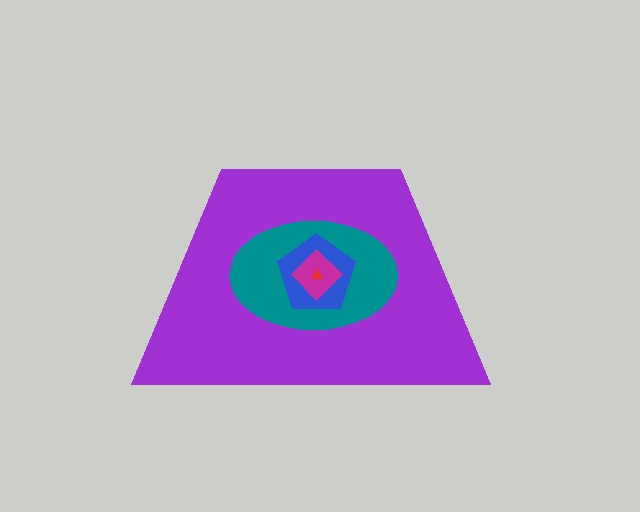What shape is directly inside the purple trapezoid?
The teal ellipse.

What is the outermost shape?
The purple trapezoid.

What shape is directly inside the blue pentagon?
The magenta diamond.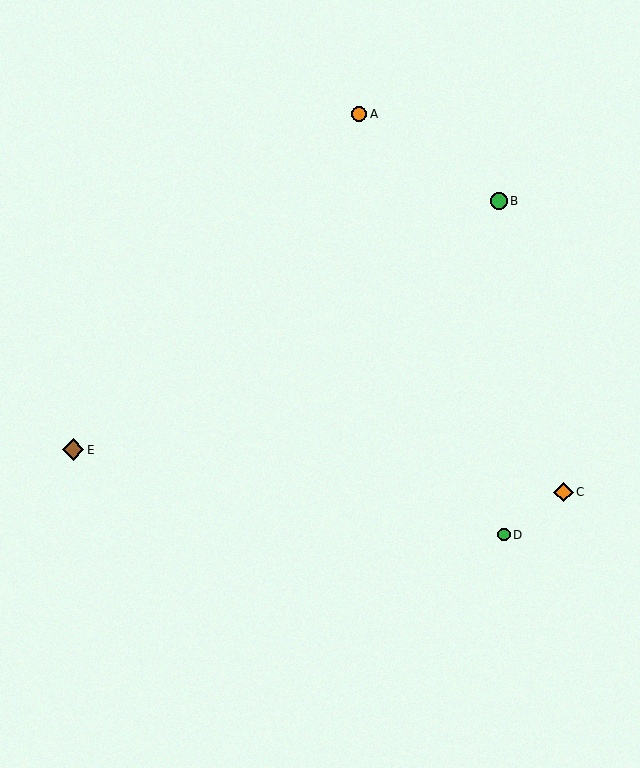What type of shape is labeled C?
Shape C is an orange diamond.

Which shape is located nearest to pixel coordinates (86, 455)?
The brown diamond (labeled E) at (73, 450) is nearest to that location.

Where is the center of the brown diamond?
The center of the brown diamond is at (73, 450).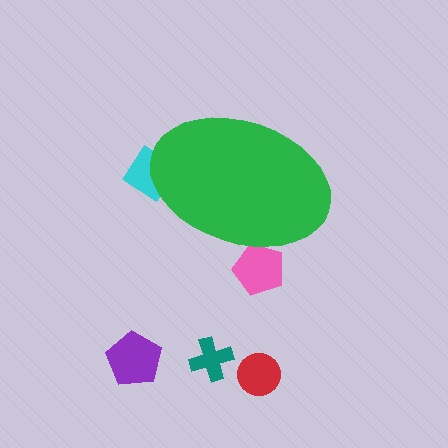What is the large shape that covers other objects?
A green ellipse.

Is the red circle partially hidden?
No, the red circle is fully visible.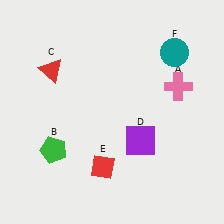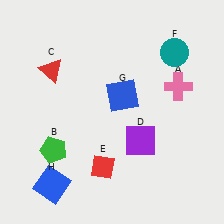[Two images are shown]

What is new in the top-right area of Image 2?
A blue square (G) was added in the top-right area of Image 2.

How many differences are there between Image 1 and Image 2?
There are 2 differences between the two images.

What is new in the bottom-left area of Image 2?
A blue square (H) was added in the bottom-left area of Image 2.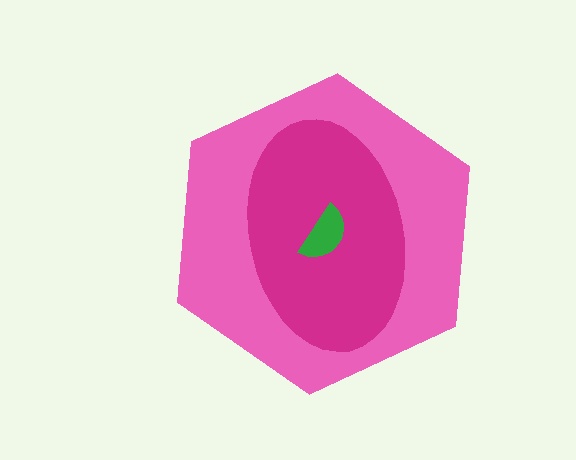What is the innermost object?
The green semicircle.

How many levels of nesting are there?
3.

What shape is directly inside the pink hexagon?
The magenta ellipse.